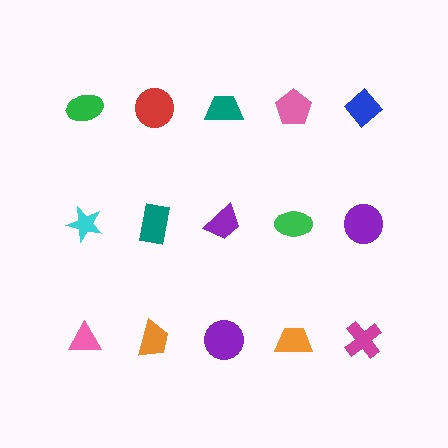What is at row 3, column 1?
A pink triangle.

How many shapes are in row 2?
5 shapes.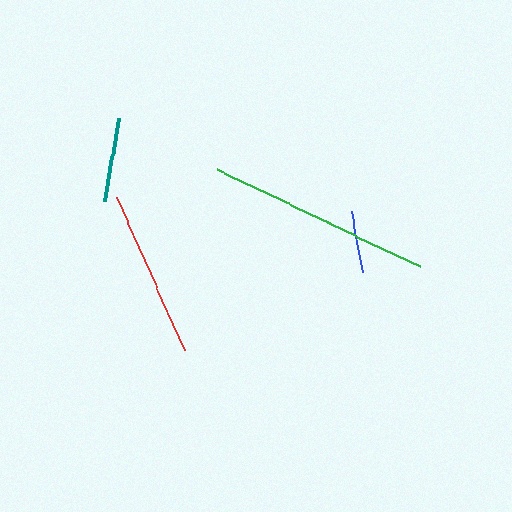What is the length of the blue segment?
The blue segment is approximately 62 pixels long.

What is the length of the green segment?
The green segment is approximately 225 pixels long.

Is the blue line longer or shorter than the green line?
The green line is longer than the blue line.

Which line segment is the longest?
The green line is the longest at approximately 225 pixels.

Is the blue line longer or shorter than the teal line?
The teal line is longer than the blue line.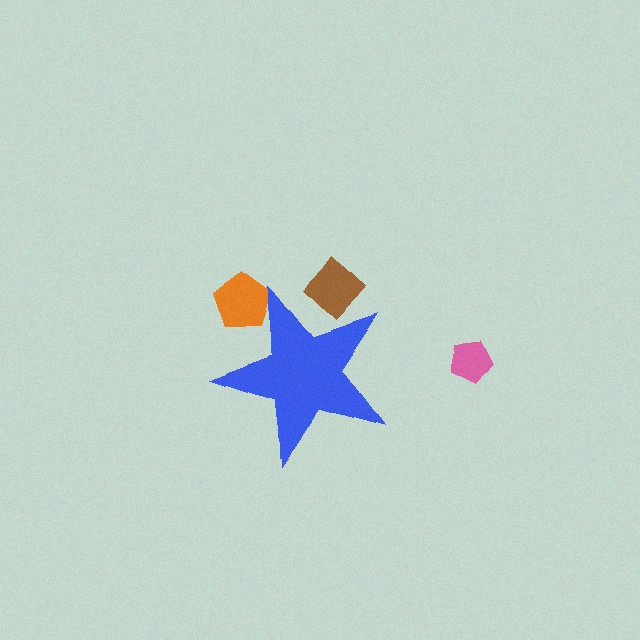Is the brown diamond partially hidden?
Yes, the brown diamond is partially hidden behind the blue star.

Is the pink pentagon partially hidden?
No, the pink pentagon is fully visible.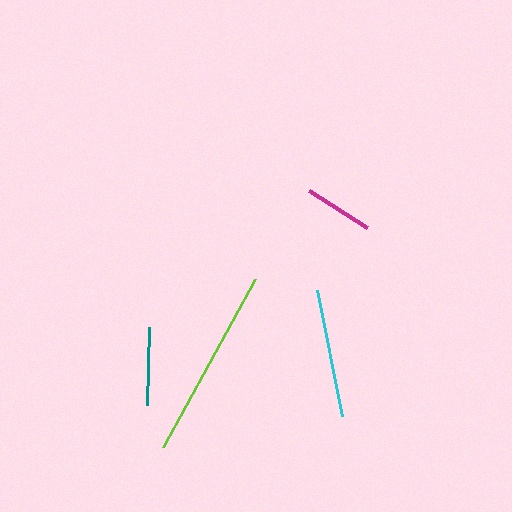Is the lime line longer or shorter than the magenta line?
The lime line is longer than the magenta line.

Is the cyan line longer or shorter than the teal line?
The cyan line is longer than the teal line.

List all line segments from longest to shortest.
From longest to shortest: lime, cyan, teal, magenta.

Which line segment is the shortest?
The magenta line is the shortest at approximately 69 pixels.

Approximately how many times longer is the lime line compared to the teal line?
The lime line is approximately 2.5 times the length of the teal line.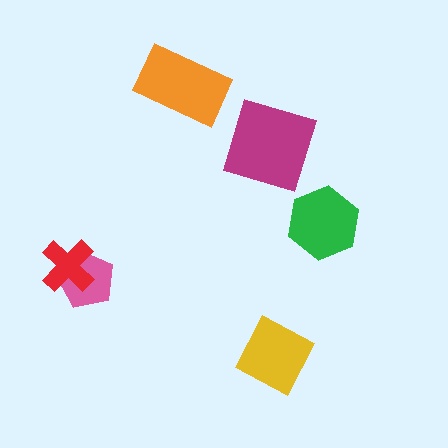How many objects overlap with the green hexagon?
0 objects overlap with the green hexagon.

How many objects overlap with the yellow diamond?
0 objects overlap with the yellow diamond.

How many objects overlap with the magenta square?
0 objects overlap with the magenta square.